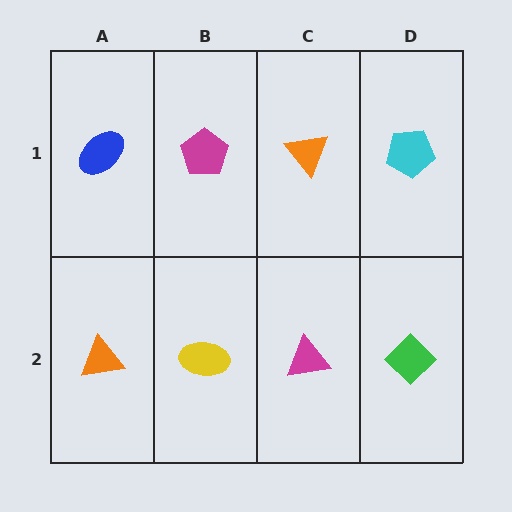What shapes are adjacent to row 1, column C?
A magenta triangle (row 2, column C), a magenta pentagon (row 1, column B), a cyan pentagon (row 1, column D).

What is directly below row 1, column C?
A magenta triangle.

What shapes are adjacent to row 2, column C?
An orange triangle (row 1, column C), a yellow ellipse (row 2, column B), a green diamond (row 2, column D).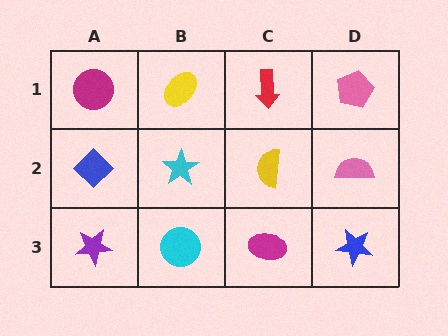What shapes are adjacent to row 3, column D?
A pink semicircle (row 2, column D), a magenta ellipse (row 3, column C).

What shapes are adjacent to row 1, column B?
A cyan star (row 2, column B), a magenta circle (row 1, column A), a red arrow (row 1, column C).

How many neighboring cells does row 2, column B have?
4.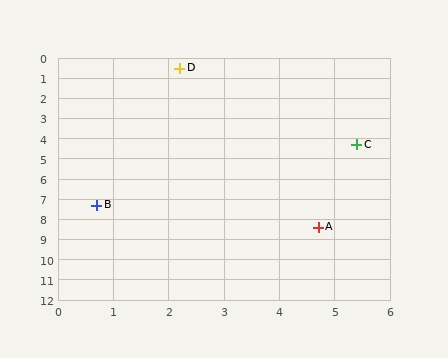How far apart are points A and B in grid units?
Points A and B are about 4.1 grid units apart.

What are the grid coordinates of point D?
Point D is at approximately (2.2, 0.5).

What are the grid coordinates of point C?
Point C is at approximately (5.4, 4.3).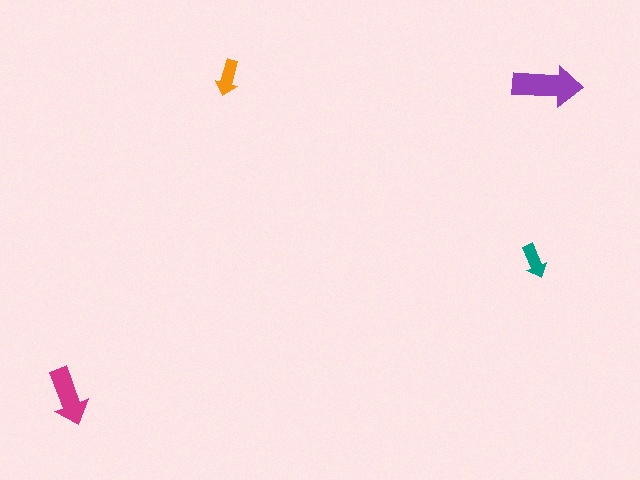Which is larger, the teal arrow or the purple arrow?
The purple one.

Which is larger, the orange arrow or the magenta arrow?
The magenta one.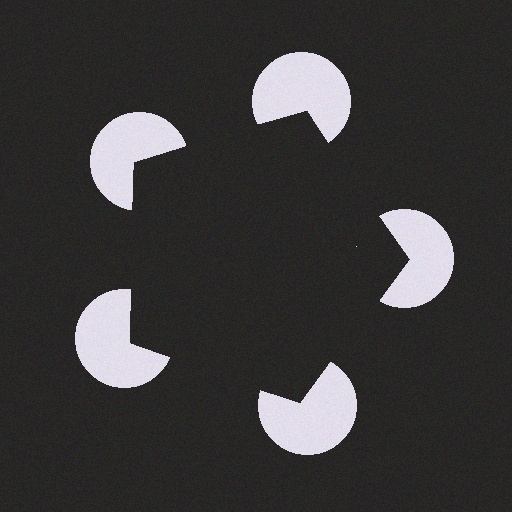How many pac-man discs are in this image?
There are 5 — one at each vertex of the illusory pentagon.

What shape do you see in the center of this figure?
An illusory pentagon — its edges are inferred from the aligned wedge cuts in the pac-man discs, not physically drawn.